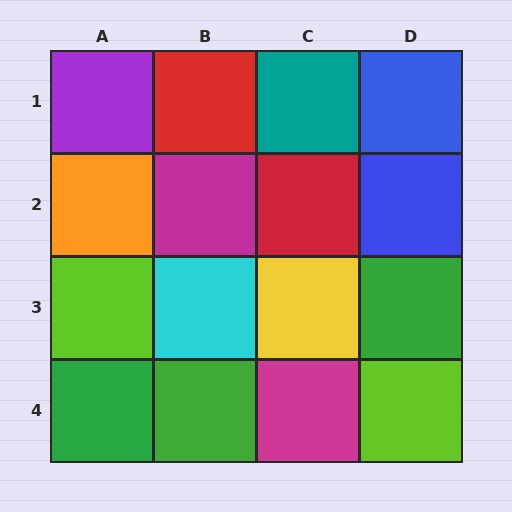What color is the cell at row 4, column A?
Green.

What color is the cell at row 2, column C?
Red.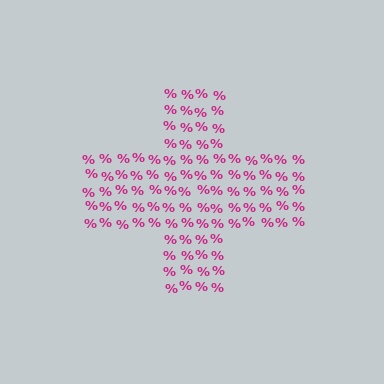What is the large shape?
The large shape is a cross.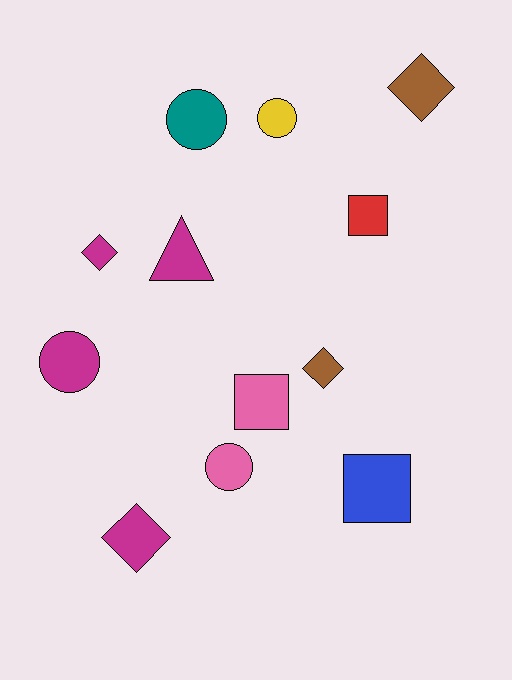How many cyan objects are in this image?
There are no cyan objects.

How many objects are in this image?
There are 12 objects.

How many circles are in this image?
There are 4 circles.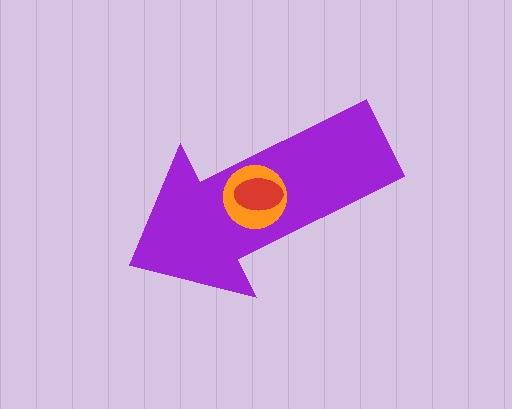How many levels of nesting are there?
3.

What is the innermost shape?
The red ellipse.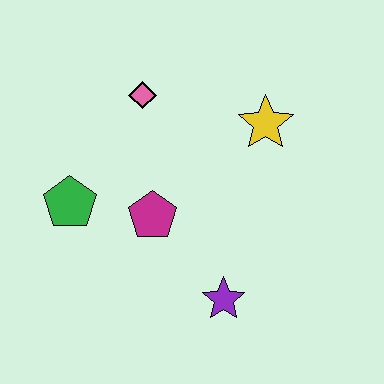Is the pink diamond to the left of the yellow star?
Yes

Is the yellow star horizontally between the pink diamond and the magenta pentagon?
No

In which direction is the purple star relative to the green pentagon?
The purple star is to the right of the green pentagon.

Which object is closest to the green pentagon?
The magenta pentagon is closest to the green pentagon.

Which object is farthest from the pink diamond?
The purple star is farthest from the pink diamond.